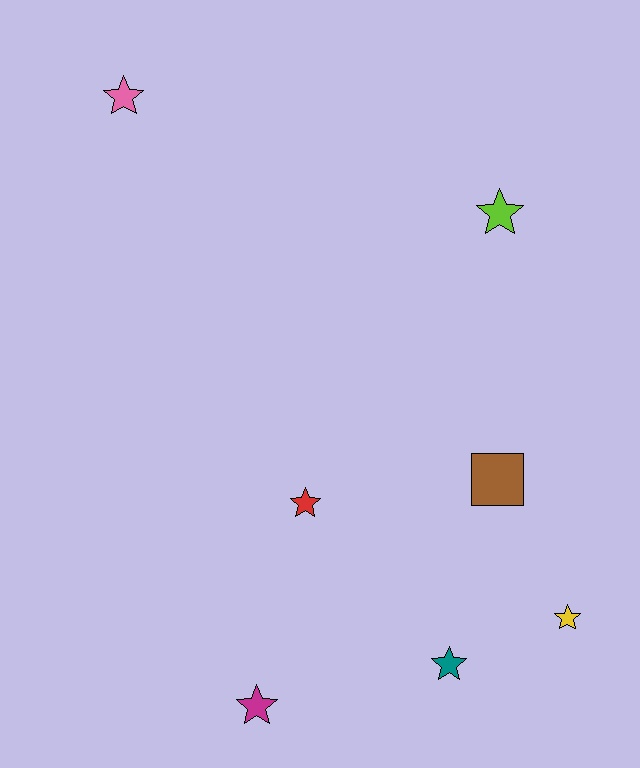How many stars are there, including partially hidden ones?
There are 6 stars.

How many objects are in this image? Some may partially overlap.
There are 7 objects.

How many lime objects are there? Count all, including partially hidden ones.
There is 1 lime object.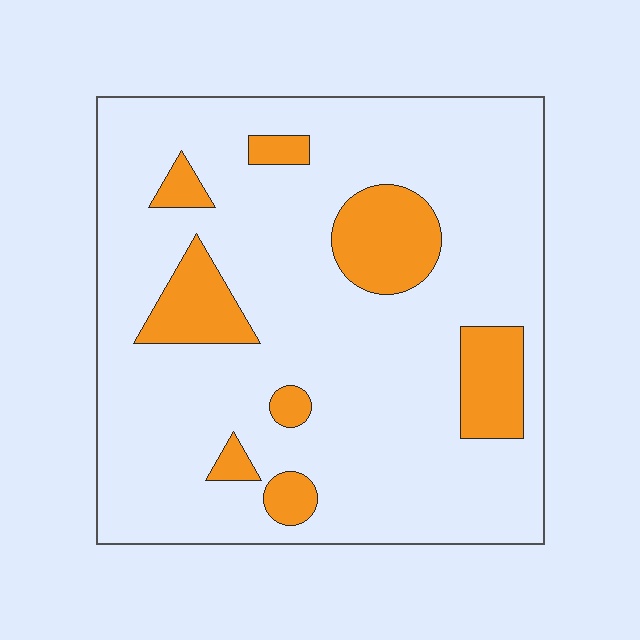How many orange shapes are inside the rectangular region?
8.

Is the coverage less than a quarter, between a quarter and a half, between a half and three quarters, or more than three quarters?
Less than a quarter.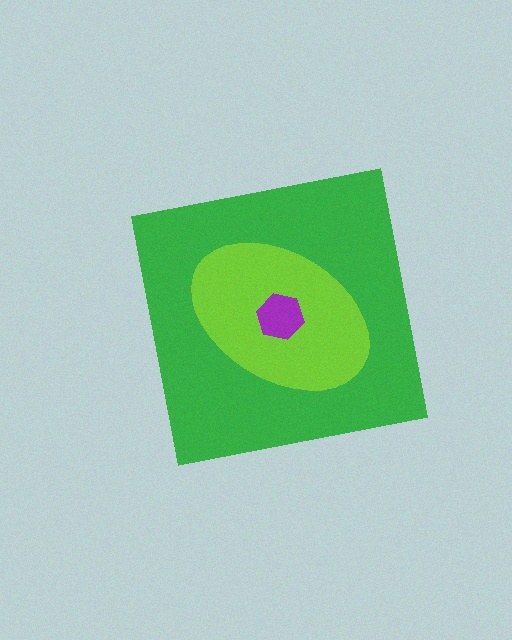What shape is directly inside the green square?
The lime ellipse.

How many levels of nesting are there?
3.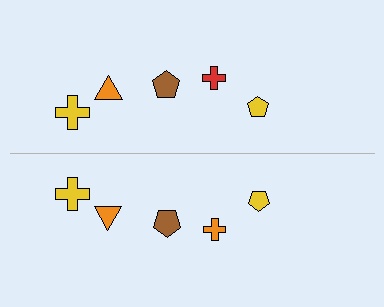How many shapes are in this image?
There are 10 shapes in this image.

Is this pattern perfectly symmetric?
No, the pattern is not perfectly symmetric. The orange cross on the bottom side breaks the symmetry — its mirror counterpart is red.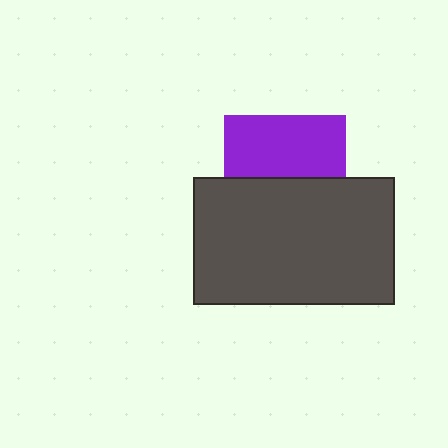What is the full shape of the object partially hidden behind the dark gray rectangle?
The partially hidden object is a purple square.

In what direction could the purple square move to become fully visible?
The purple square could move up. That would shift it out from behind the dark gray rectangle entirely.